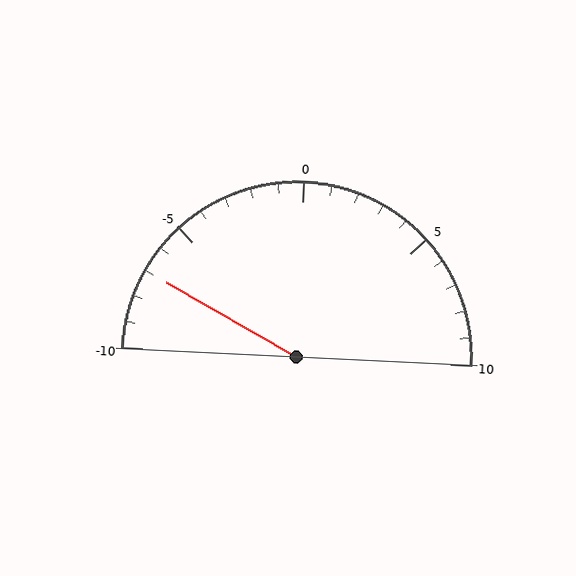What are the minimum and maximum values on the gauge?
The gauge ranges from -10 to 10.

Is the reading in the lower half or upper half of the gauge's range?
The reading is in the lower half of the range (-10 to 10).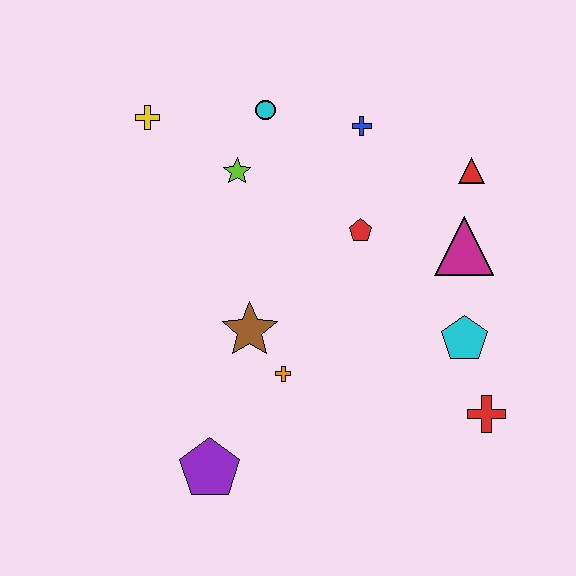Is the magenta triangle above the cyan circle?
No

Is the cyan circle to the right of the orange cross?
No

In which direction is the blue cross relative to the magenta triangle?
The blue cross is above the magenta triangle.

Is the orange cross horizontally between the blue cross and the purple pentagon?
Yes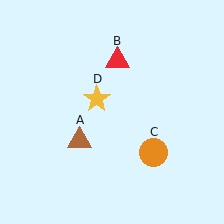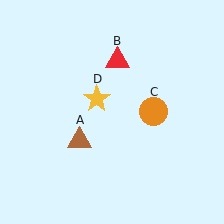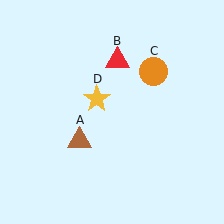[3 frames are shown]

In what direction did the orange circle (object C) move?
The orange circle (object C) moved up.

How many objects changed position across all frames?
1 object changed position: orange circle (object C).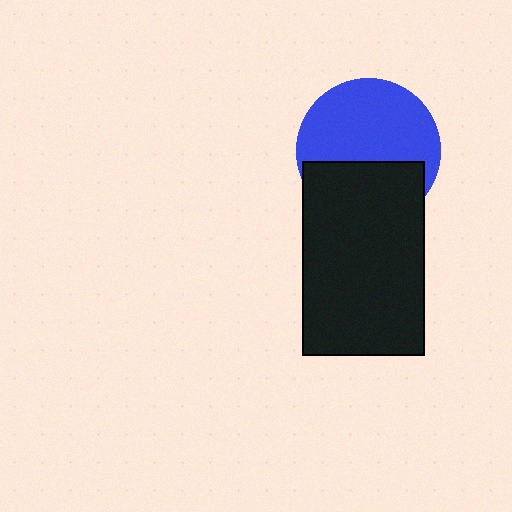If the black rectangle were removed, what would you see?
You would see the complete blue circle.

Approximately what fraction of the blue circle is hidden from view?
Roughly 39% of the blue circle is hidden behind the black rectangle.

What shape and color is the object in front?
The object in front is a black rectangle.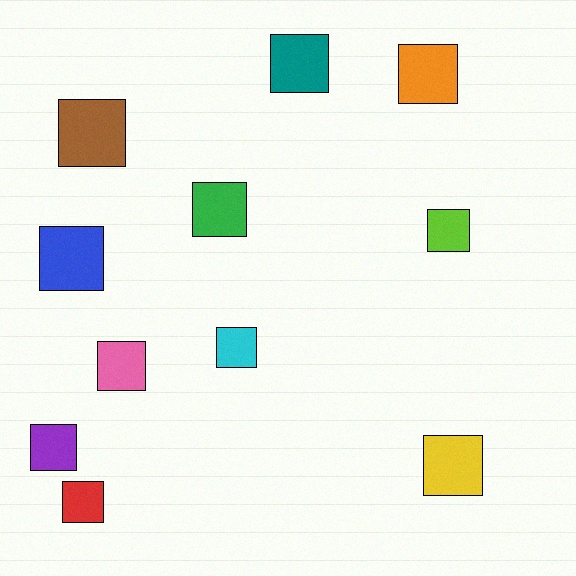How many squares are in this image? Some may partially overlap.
There are 11 squares.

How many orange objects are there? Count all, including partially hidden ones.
There is 1 orange object.